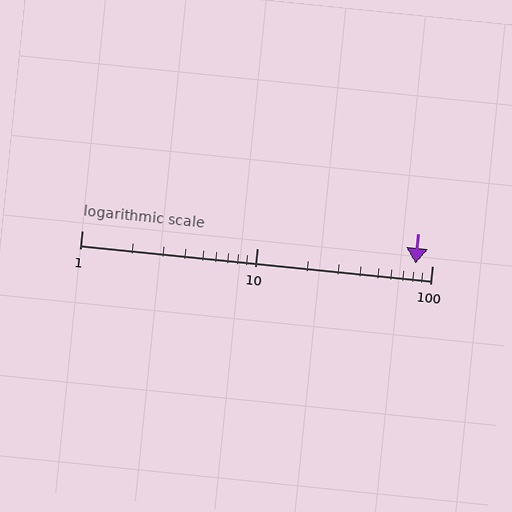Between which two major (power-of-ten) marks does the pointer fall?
The pointer is between 10 and 100.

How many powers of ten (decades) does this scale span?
The scale spans 2 decades, from 1 to 100.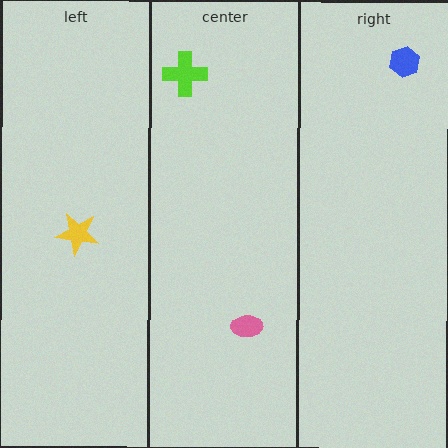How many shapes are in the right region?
1.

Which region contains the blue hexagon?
The right region.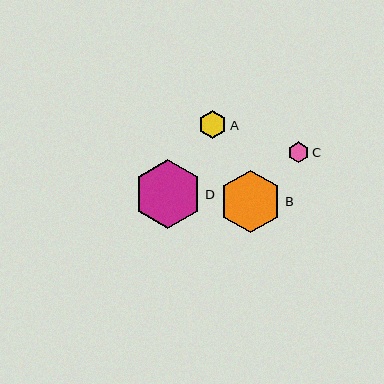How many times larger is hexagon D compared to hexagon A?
Hexagon D is approximately 2.5 times the size of hexagon A.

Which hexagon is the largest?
Hexagon D is the largest with a size of approximately 69 pixels.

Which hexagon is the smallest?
Hexagon C is the smallest with a size of approximately 21 pixels.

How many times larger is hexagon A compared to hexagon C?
Hexagon A is approximately 1.3 times the size of hexagon C.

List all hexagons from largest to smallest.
From largest to smallest: D, B, A, C.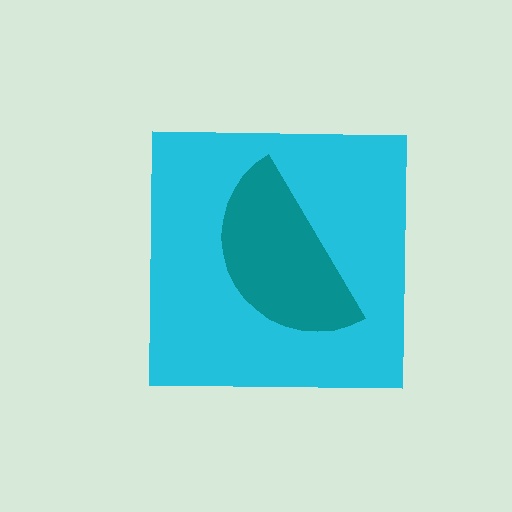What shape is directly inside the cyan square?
The teal semicircle.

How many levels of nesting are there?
2.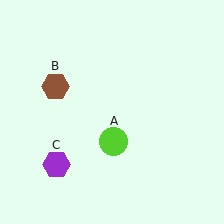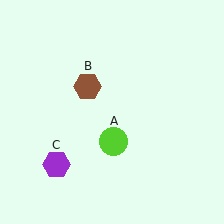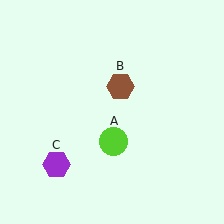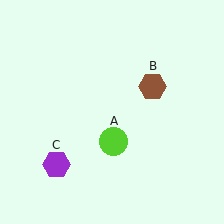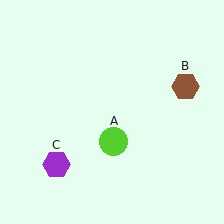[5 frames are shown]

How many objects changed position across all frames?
1 object changed position: brown hexagon (object B).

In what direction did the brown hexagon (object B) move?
The brown hexagon (object B) moved right.